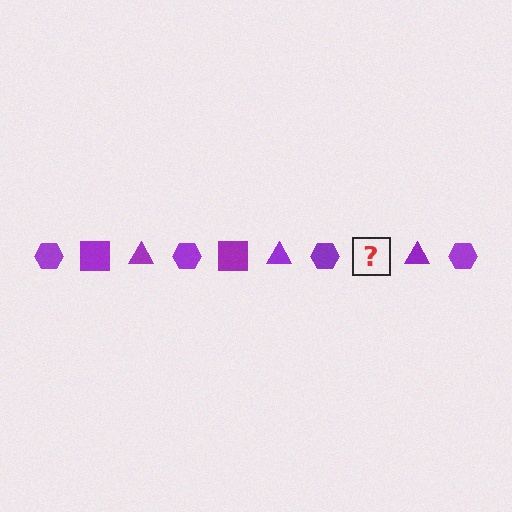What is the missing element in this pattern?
The missing element is a purple square.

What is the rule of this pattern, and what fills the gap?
The rule is that the pattern cycles through hexagon, square, triangle shapes in purple. The gap should be filled with a purple square.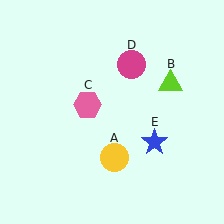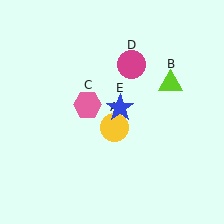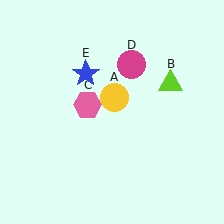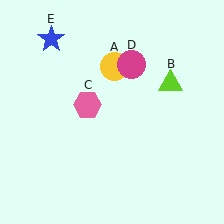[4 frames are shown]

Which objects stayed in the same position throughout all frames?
Lime triangle (object B) and pink hexagon (object C) and magenta circle (object D) remained stationary.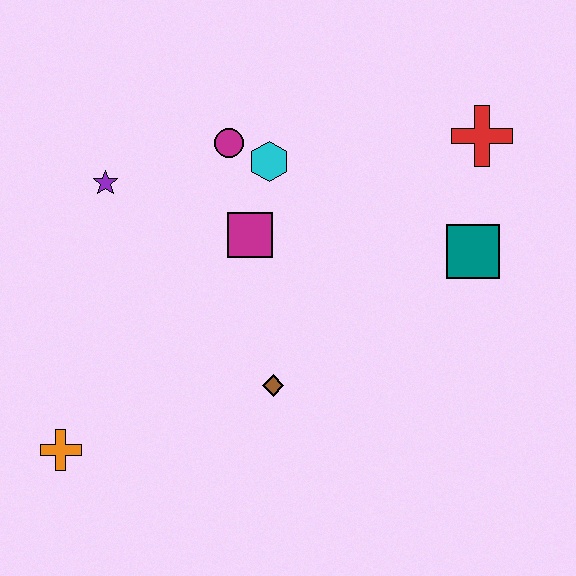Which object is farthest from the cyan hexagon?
The orange cross is farthest from the cyan hexagon.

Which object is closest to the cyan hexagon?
The magenta circle is closest to the cyan hexagon.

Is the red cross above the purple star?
Yes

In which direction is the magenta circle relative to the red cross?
The magenta circle is to the left of the red cross.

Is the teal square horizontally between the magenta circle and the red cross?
Yes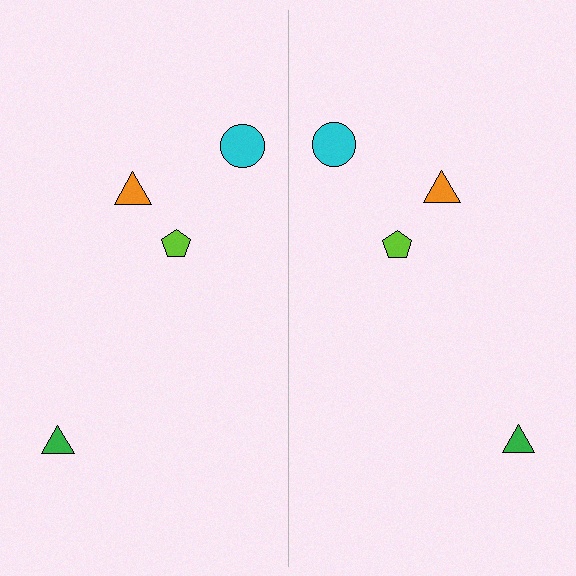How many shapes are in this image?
There are 8 shapes in this image.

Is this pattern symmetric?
Yes, this pattern has bilateral (reflection) symmetry.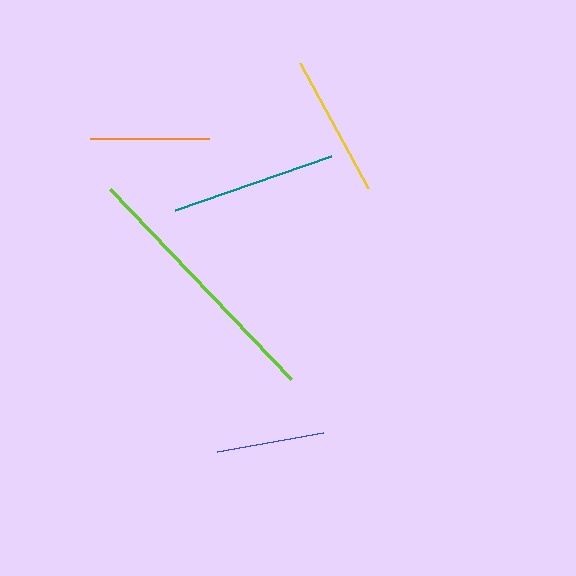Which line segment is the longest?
The lime line is the longest at approximately 262 pixels.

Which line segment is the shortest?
The blue line is the shortest at approximately 108 pixels.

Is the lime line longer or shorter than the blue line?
The lime line is longer than the blue line.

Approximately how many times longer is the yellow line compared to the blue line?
The yellow line is approximately 1.3 times the length of the blue line.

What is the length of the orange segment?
The orange segment is approximately 118 pixels long.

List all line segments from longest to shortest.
From longest to shortest: lime, teal, yellow, orange, blue.